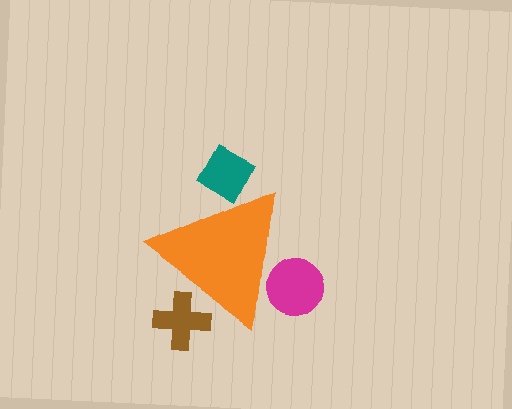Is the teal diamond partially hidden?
Yes, the teal diamond is partially hidden behind the orange triangle.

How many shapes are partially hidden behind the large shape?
3 shapes are partially hidden.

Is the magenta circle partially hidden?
Yes, the magenta circle is partially hidden behind the orange triangle.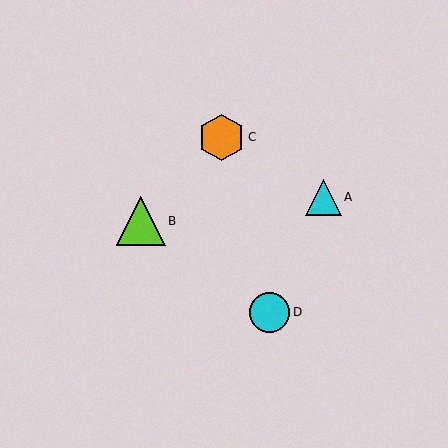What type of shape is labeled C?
Shape C is an orange hexagon.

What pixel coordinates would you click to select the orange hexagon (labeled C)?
Click at (221, 137) to select the orange hexagon C.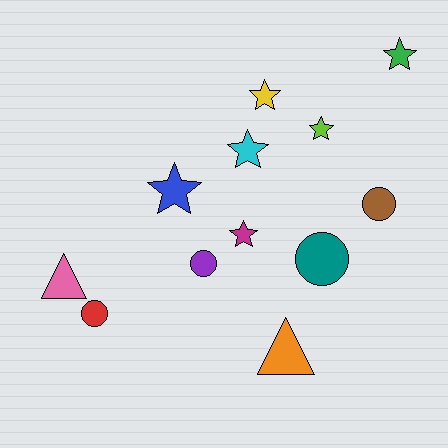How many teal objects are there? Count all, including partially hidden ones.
There is 1 teal object.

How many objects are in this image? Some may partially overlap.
There are 12 objects.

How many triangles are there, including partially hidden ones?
There are 2 triangles.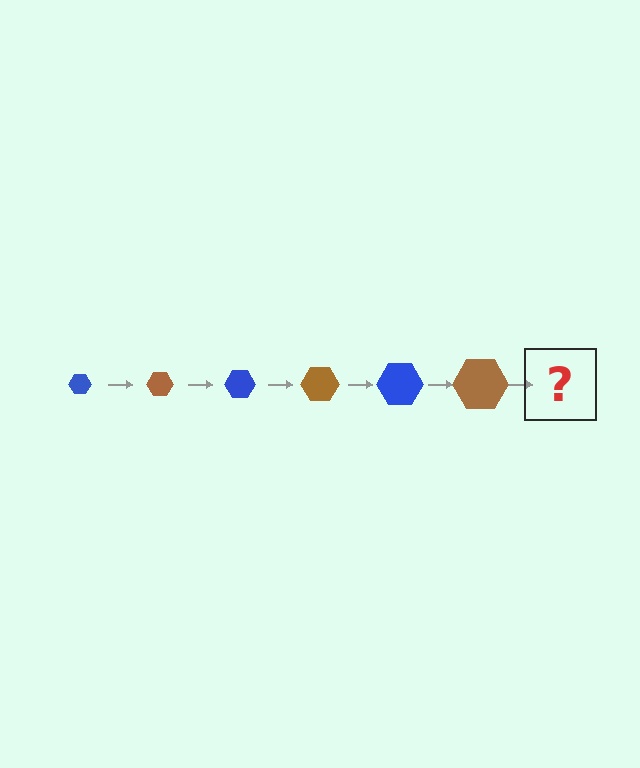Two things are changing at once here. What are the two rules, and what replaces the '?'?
The two rules are that the hexagon grows larger each step and the color cycles through blue and brown. The '?' should be a blue hexagon, larger than the previous one.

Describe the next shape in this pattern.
It should be a blue hexagon, larger than the previous one.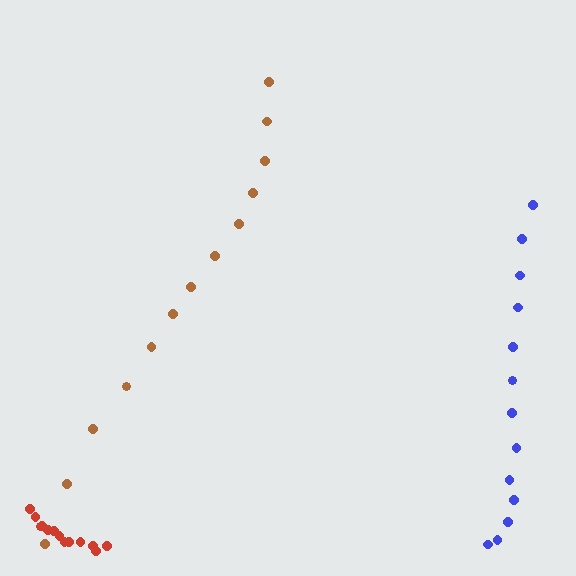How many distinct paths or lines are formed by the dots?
There are 3 distinct paths.